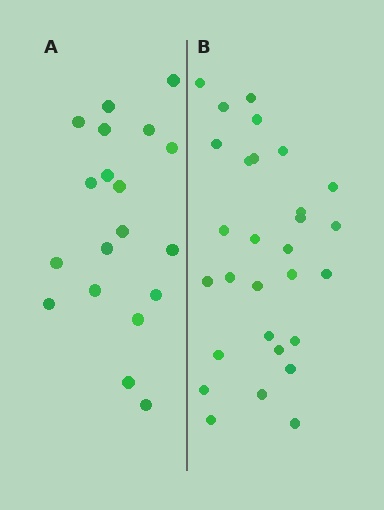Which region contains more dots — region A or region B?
Region B (the right region) has more dots.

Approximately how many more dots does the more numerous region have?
Region B has roughly 10 or so more dots than region A.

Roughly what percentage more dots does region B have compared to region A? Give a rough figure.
About 55% more.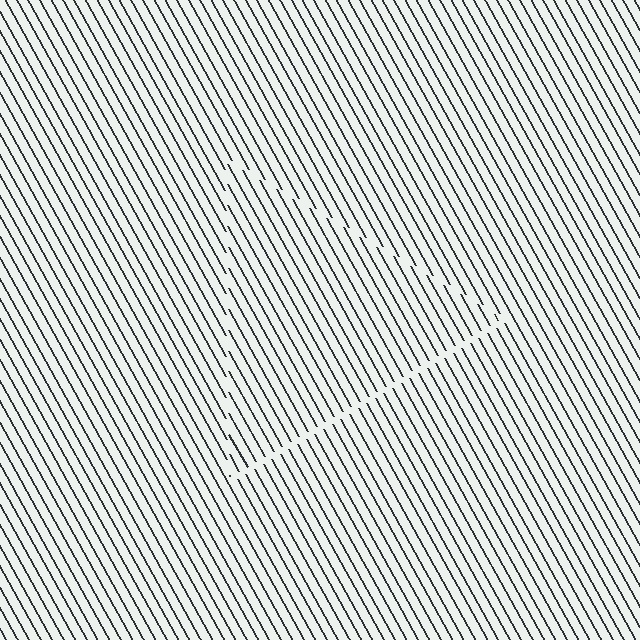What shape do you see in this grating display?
An illusory triangle. The interior of the shape contains the same grating, shifted by half a period — the contour is defined by the phase discontinuity where line-ends from the inner and outer gratings abut.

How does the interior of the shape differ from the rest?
The interior of the shape contains the same grating, shifted by half a period — the contour is defined by the phase discontinuity where line-ends from the inner and outer gratings abut.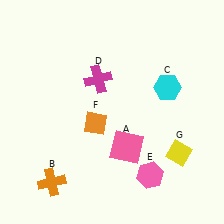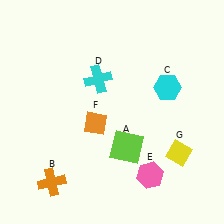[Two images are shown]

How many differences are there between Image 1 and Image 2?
There are 2 differences between the two images.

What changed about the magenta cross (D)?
In Image 1, D is magenta. In Image 2, it changed to cyan.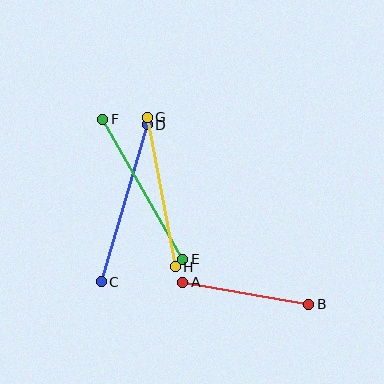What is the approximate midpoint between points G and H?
The midpoint is at approximately (161, 192) pixels.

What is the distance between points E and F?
The distance is approximately 161 pixels.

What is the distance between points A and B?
The distance is approximately 128 pixels.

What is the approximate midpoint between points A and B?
The midpoint is at approximately (246, 293) pixels.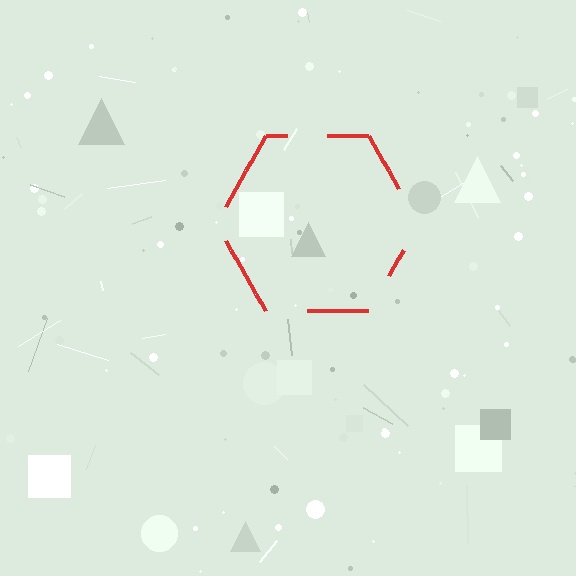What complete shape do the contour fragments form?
The contour fragments form a hexagon.